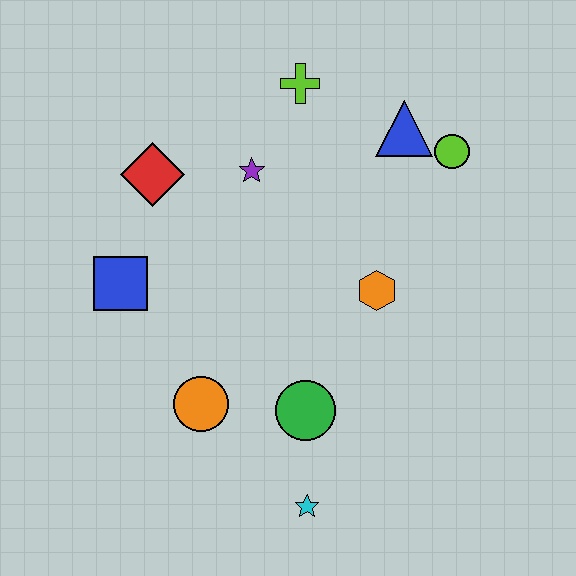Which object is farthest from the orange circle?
The lime circle is farthest from the orange circle.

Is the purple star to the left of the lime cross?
Yes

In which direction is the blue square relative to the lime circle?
The blue square is to the left of the lime circle.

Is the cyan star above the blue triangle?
No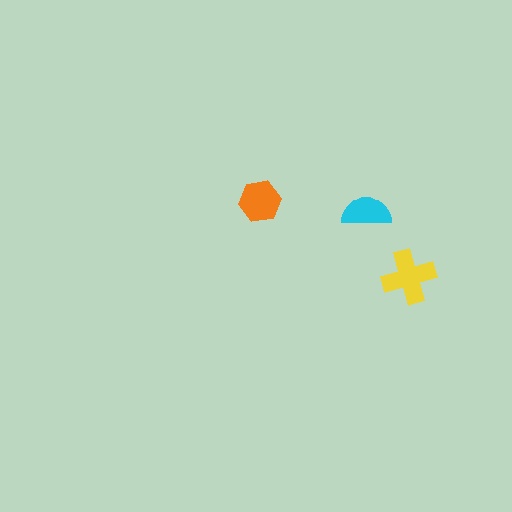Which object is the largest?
The yellow cross.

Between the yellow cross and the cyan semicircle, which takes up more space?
The yellow cross.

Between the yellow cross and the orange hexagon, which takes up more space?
The yellow cross.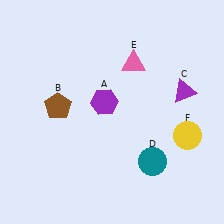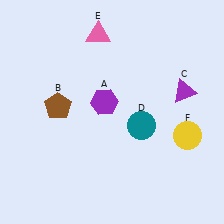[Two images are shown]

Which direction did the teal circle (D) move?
The teal circle (D) moved up.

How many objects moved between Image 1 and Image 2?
2 objects moved between the two images.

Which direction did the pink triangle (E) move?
The pink triangle (E) moved left.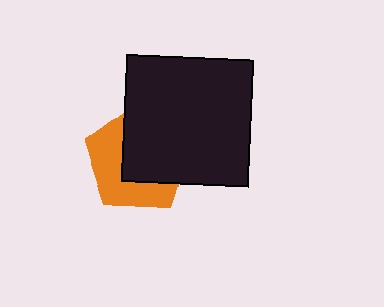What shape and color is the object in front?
The object in front is a black square.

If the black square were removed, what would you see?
You would see the complete orange pentagon.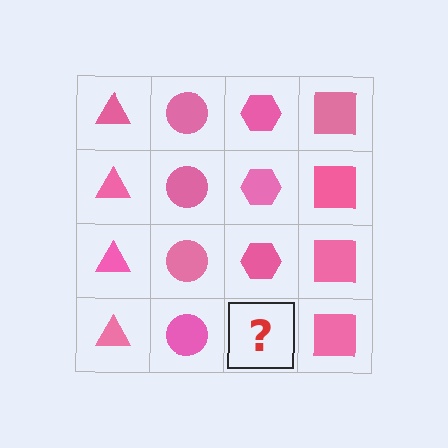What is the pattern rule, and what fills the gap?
The rule is that each column has a consistent shape. The gap should be filled with a pink hexagon.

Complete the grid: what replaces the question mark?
The question mark should be replaced with a pink hexagon.